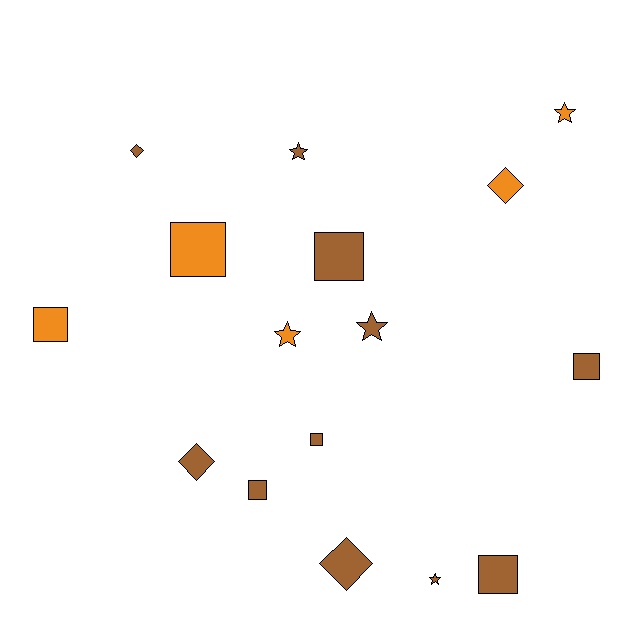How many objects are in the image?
There are 16 objects.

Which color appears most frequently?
Brown, with 11 objects.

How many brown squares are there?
There are 5 brown squares.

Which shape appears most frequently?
Square, with 7 objects.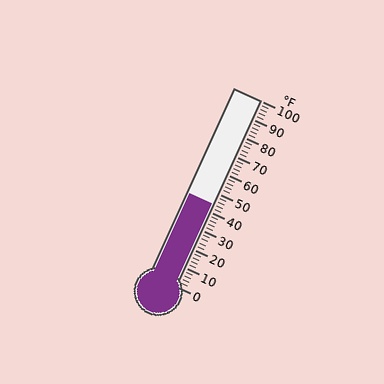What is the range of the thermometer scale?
The thermometer scale ranges from 0°F to 100°F.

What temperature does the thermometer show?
The thermometer shows approximately 44°F.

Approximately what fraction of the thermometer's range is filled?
The thermometer is filled to approximately 45% of its range.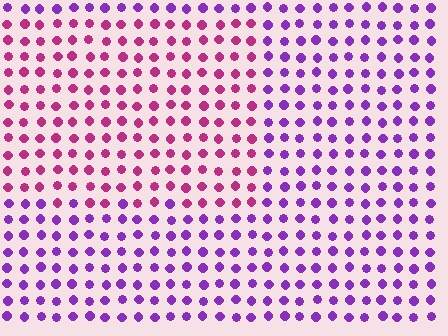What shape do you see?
I see a rectangle.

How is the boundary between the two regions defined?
The boundary is defined purely by a slight shift in hue (about 46 degrees). Spacing, size, and orientation are identical on both sides.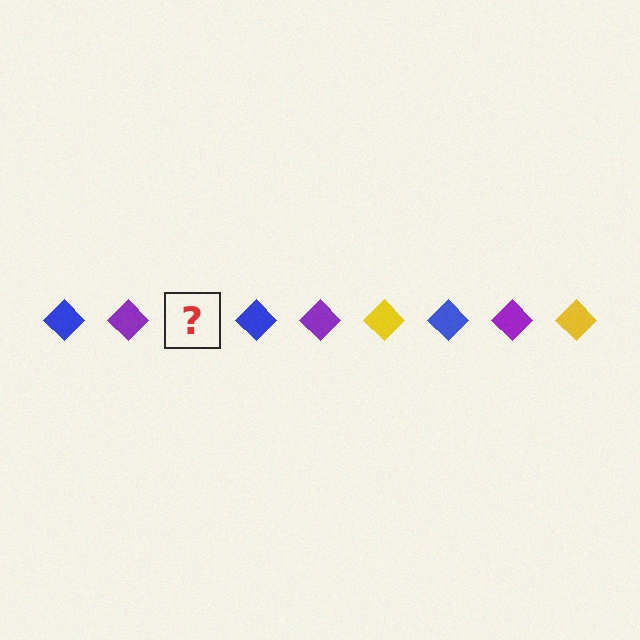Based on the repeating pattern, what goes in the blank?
The blank should be a yellow diamond.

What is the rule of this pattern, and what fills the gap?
The rule is that the pattern cycles through blue, purple, yellow diamonds. The gap should be filled with a yellow diamond.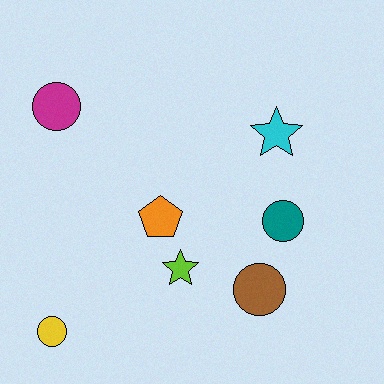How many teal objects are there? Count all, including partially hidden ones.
There is 1 teal object.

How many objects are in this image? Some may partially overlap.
There are 7 objects.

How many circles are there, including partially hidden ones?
There are 4 circles.